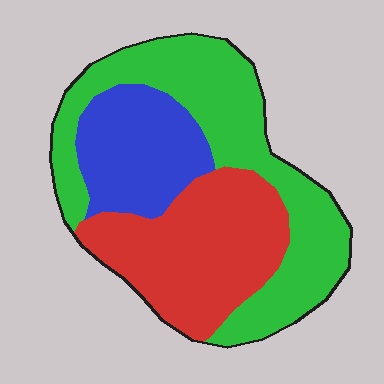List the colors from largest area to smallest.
From largest to smallest: green, red, blue.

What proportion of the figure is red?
Red covers about 35% of the figure.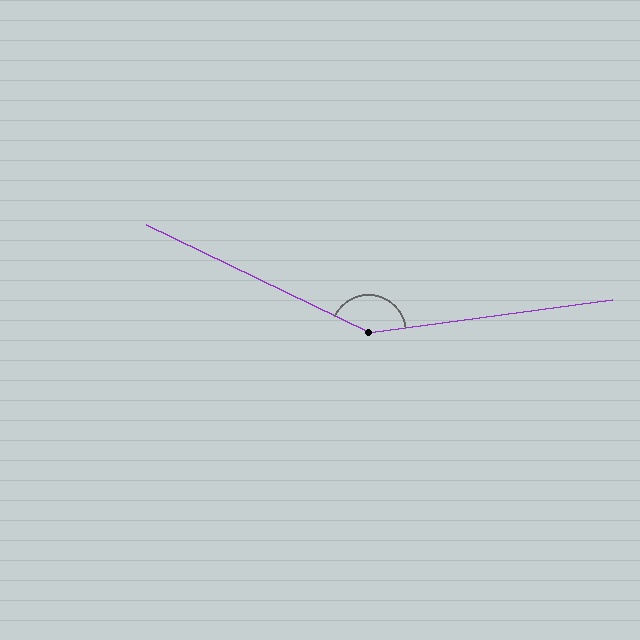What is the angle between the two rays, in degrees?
Approximately 146 degrees.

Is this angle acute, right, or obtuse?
It is obtuse.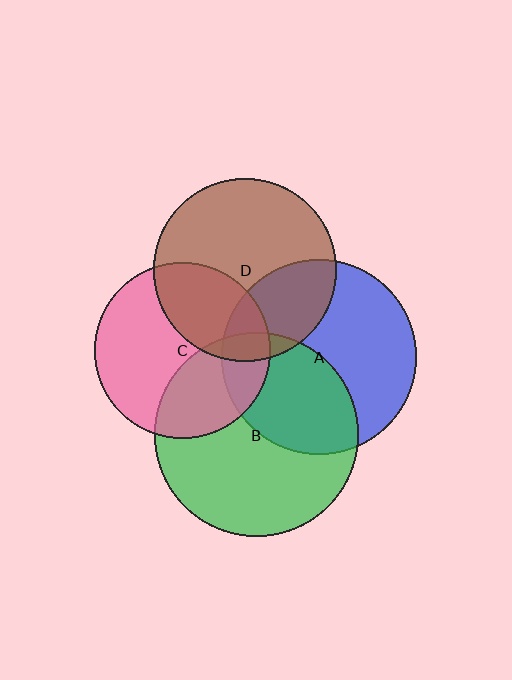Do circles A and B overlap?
Yes.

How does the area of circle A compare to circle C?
Approximately 1.2 times.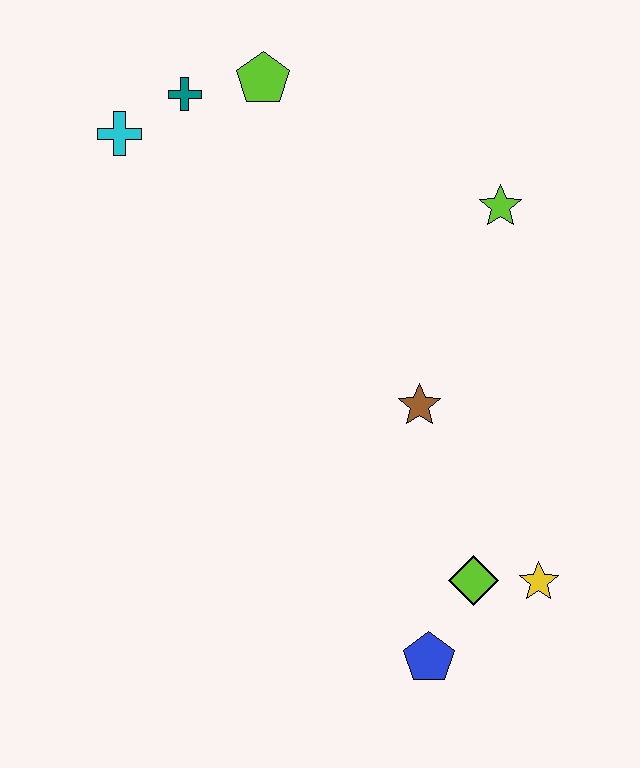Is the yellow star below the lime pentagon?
Yes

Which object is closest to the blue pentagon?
The lime diamond is closest to the blue pentagon.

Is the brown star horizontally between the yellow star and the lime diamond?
No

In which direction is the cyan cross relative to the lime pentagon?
The cyan cross is to the left of the lime pentagon.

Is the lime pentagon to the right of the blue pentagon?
No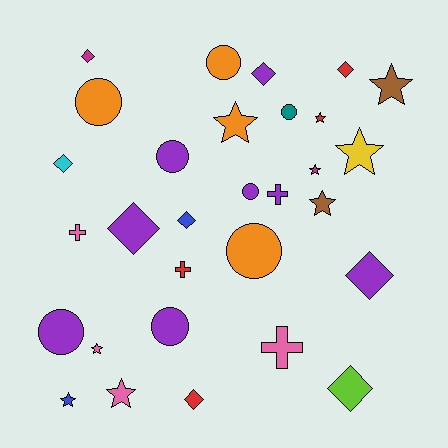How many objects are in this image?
There are 30 objects.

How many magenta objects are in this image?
There are 2 magenta objects.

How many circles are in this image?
There are 8 circles.